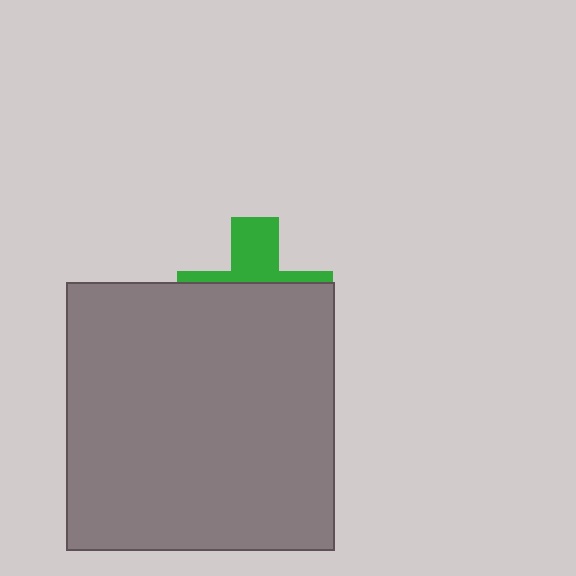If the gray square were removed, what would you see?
You would see the complete green cross.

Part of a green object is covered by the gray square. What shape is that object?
It is a cross.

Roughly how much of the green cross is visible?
A small part of it is visible (roughly 33%).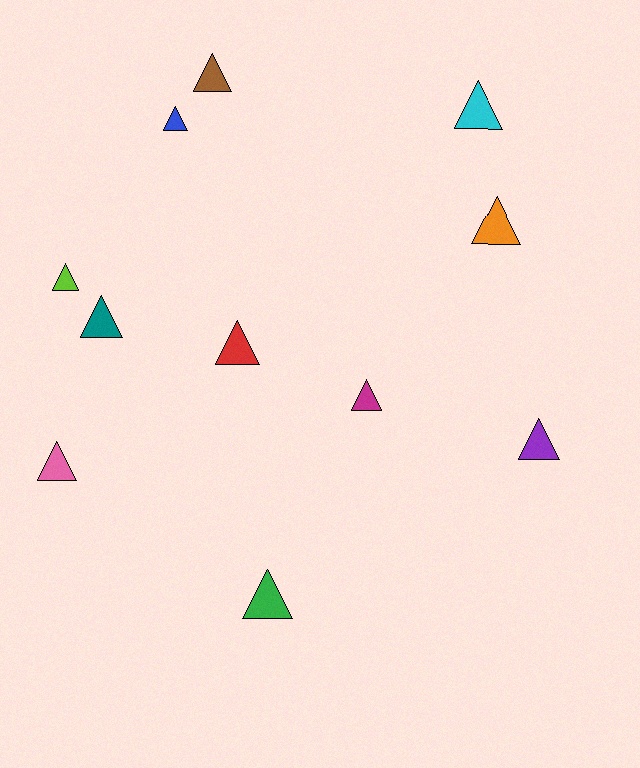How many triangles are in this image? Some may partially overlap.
There are 11 triangles.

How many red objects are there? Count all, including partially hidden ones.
There is 1 red object.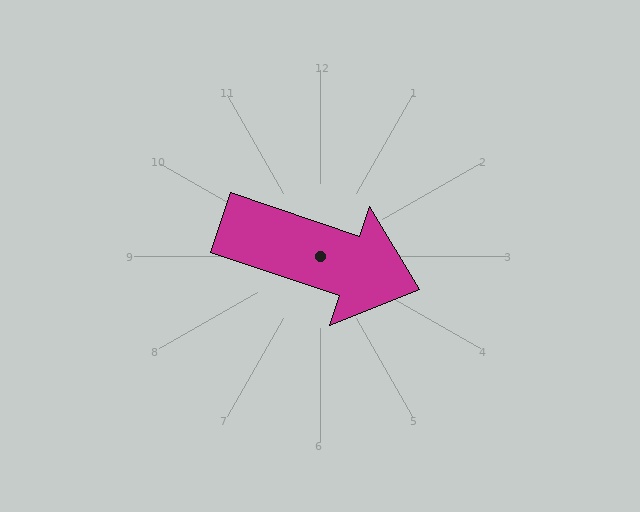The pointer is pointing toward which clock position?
Roughly 4 o'clock.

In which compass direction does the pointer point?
East.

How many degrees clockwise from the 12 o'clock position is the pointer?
Approximately 109 degrees.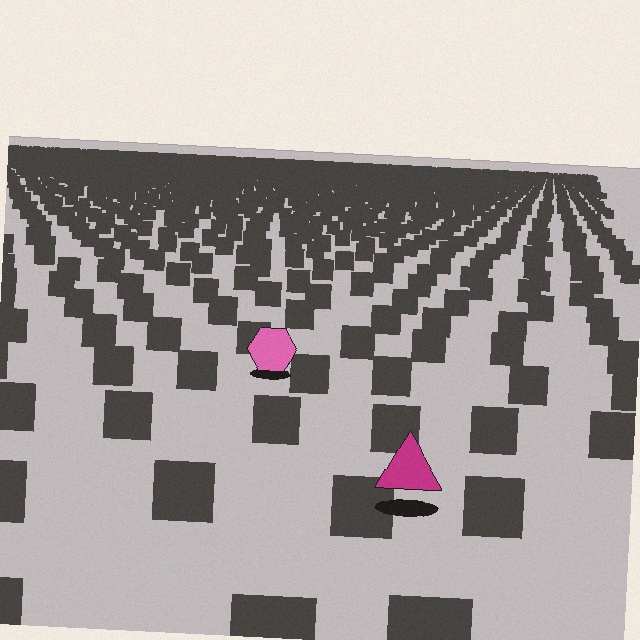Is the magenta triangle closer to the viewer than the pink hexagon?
Yes. The magenta triangle is closer — you can tell from the texture gradient: the ground texture is coarser near it.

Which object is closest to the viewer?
The magenta triangle is closest. The texture marks near it are larger and more spread out.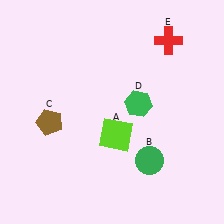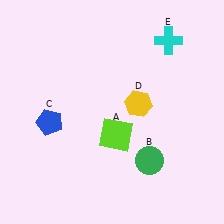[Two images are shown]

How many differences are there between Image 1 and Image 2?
There are 3 differences between the two images.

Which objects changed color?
C changed from brown to blue. D changed from green to yellow. E changed from red to cyan.